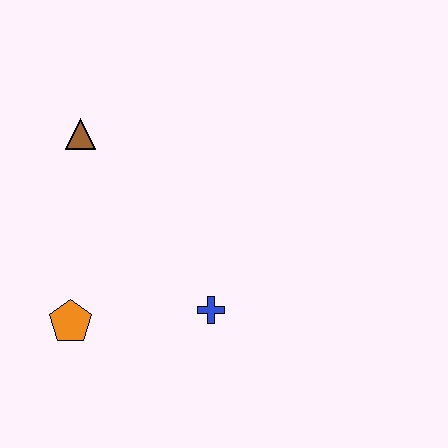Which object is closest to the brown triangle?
The orange pentagon is closest to the brown triangle.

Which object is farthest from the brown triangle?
The blue cross is farthest from the brown triangle.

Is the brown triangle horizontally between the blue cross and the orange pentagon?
Yes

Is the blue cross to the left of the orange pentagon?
No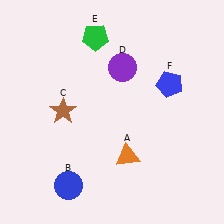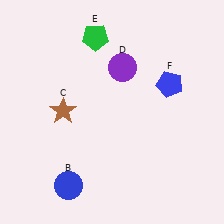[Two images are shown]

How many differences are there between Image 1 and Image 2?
There is 1 difference between the two images.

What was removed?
The orange triangle (A) was removed in Image 2.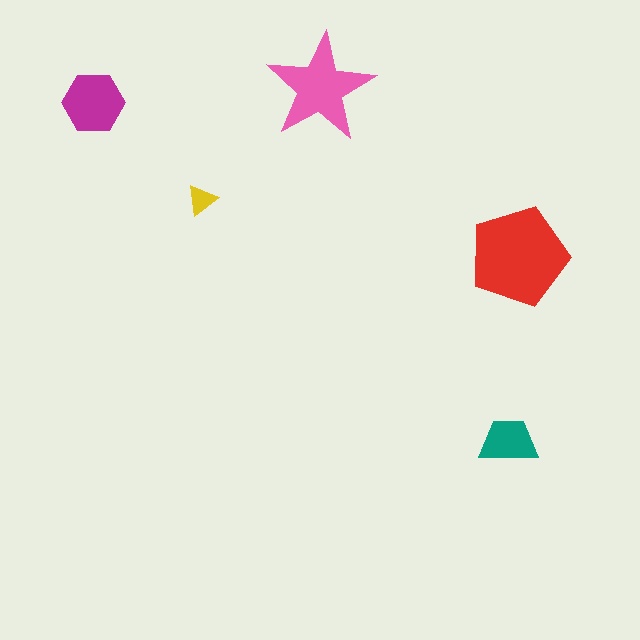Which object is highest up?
The pink star is topmost.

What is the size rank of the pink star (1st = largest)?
2nd.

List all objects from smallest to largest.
The yellow triangle, the teal trapezoid, the magenta hexagon, the pink star, the red pentagon.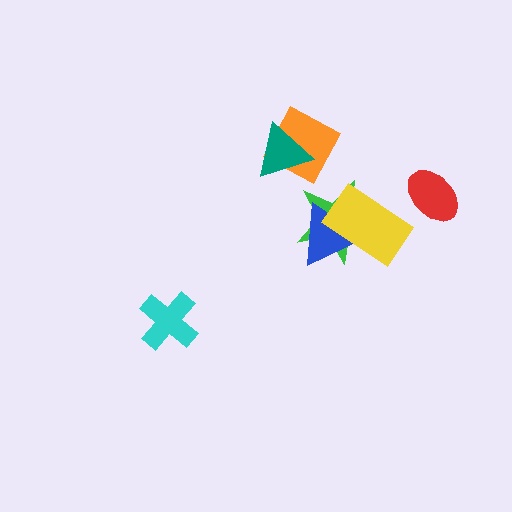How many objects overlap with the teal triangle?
1 object overlaps with the teal triangle.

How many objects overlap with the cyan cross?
0 objects overlap with the cyan cross.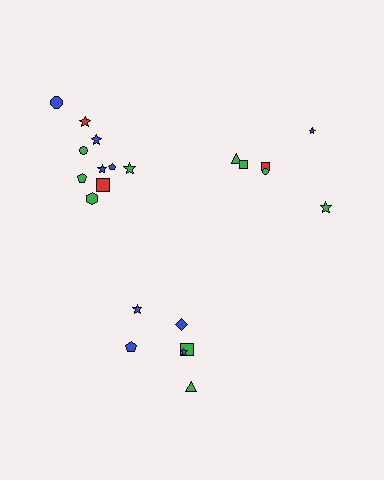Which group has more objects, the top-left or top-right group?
The top-left group.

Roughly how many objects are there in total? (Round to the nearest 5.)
Roughly 20 objects in total.